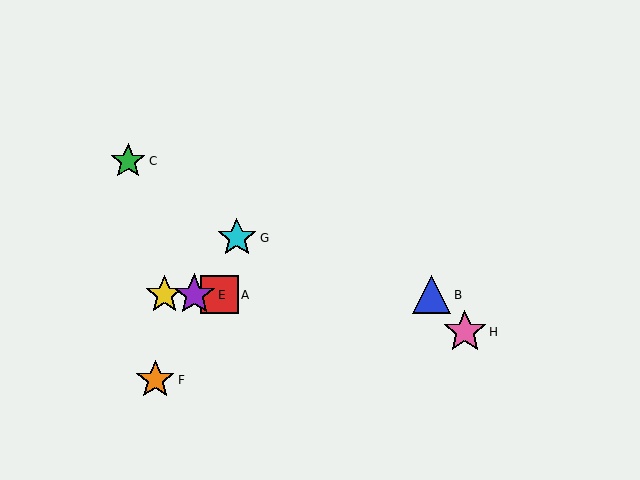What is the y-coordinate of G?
Object G is at y≈238.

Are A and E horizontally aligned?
Yes, both are at y≈295.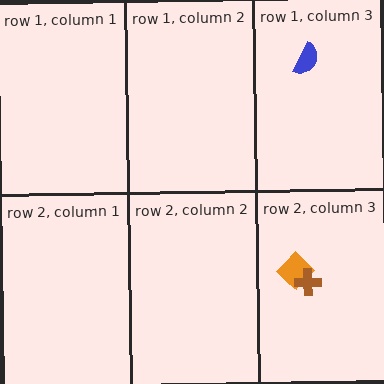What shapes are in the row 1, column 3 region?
The blue semicircle.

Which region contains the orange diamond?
The row 2, column 3 region.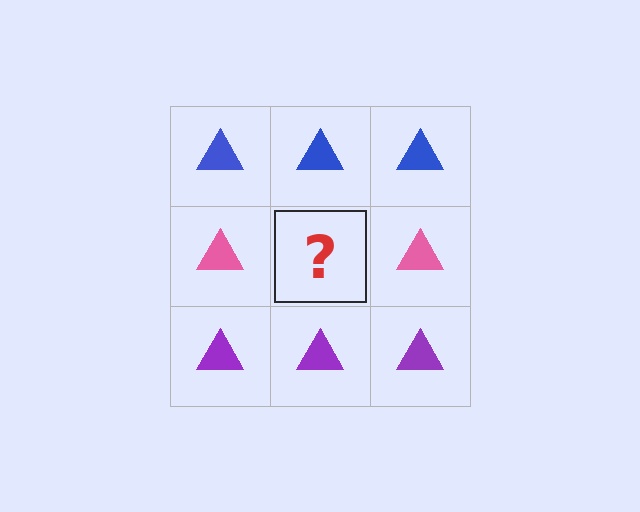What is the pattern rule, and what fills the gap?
The rule is that each row has a consistent color. The gap should be filled with a pink triangle.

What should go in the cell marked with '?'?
The missing cell should contain a pink triangle.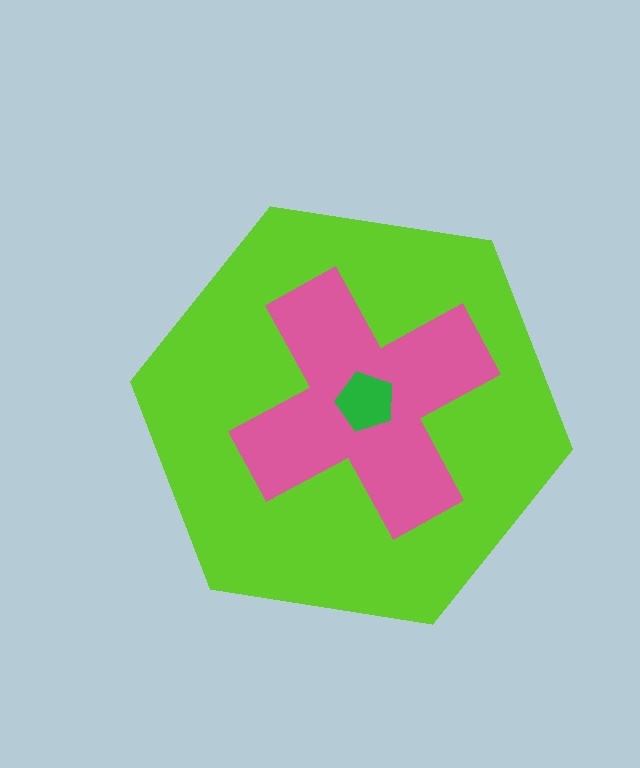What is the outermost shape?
The lime hexagon.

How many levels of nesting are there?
3.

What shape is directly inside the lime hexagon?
The pink cross.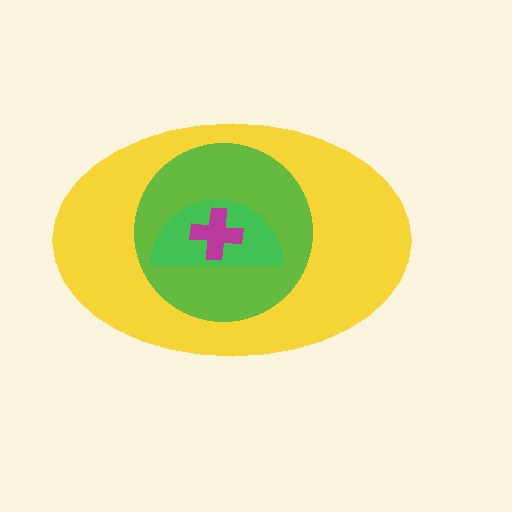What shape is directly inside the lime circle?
The green semicircle.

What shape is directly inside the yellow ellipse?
The lime circle.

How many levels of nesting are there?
4.